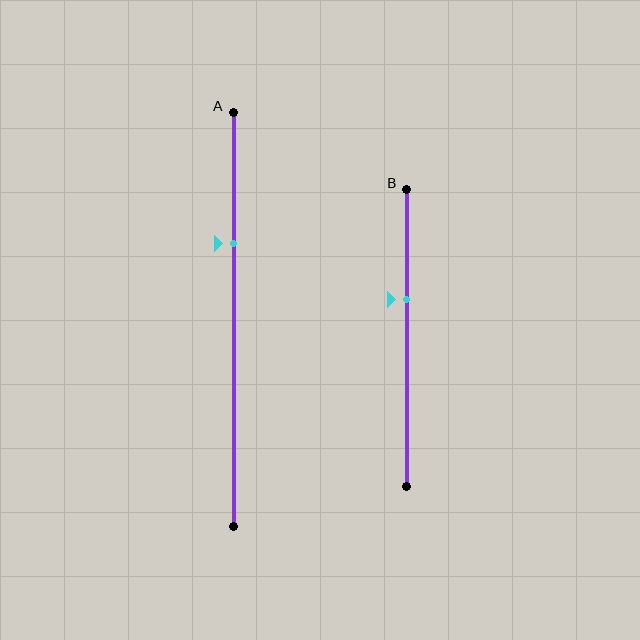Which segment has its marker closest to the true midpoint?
Segment B has its marker closest to the true midpoint.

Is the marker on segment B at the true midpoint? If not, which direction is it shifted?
No, the marker on segment B is shifted upward by about 13% of the segment length.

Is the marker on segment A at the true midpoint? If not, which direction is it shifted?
No, the marker on segment A is shifted upward by about 18% of the segment length.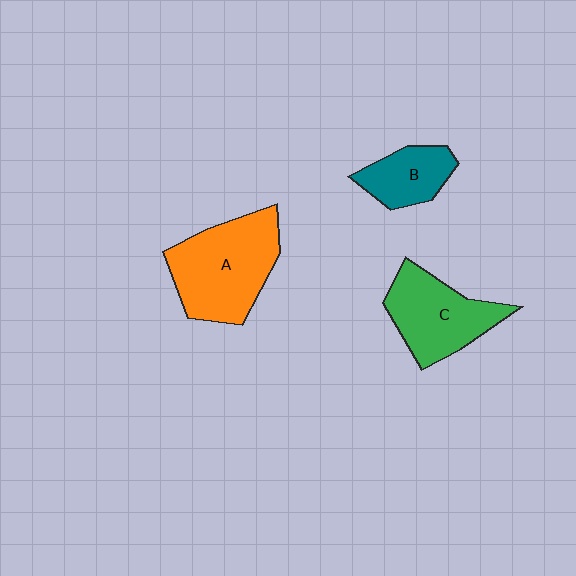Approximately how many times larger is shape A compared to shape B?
Approximately 2.0 times.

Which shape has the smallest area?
Shape B (teal).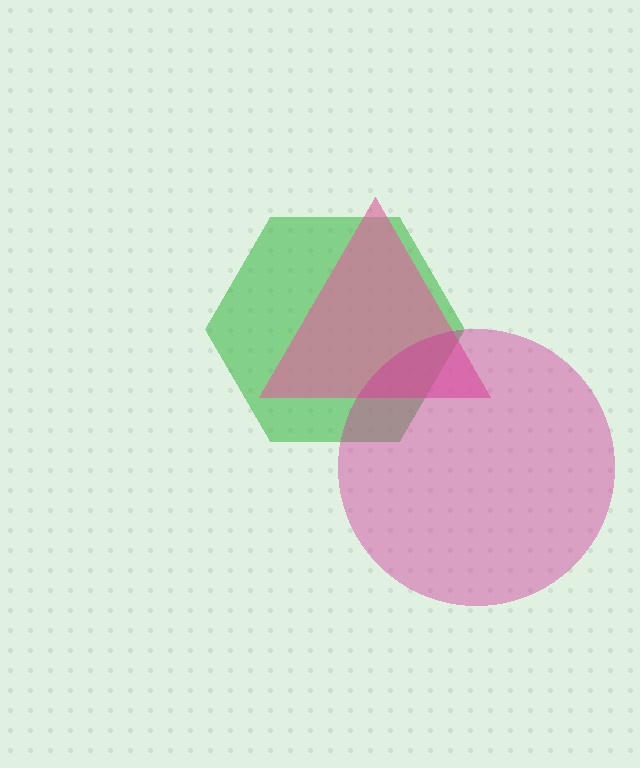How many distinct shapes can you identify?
There are 3 distinct shapes: a green hexagon, a pink triangle, a magenta circle.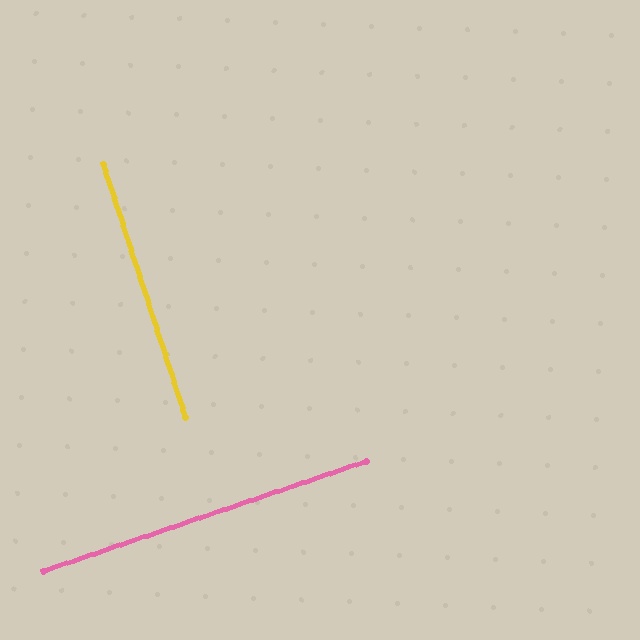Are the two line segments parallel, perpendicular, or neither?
Perpendicular — they meet at approximately 89°.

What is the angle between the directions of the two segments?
Approximately 89 degrees.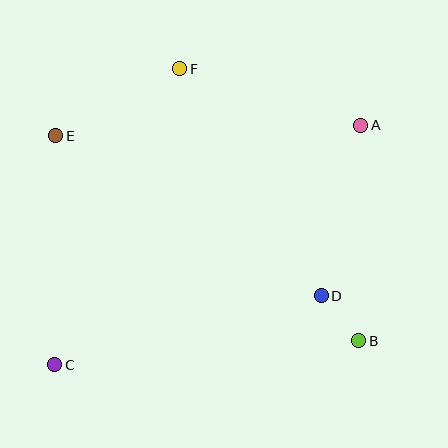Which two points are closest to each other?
Points B and D are closest to each other.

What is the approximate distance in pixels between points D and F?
The distance between D and F is approximately 267 pixels.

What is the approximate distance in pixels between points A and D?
The distance between A and D is approximately 175 pixels.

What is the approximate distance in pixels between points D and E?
The distance between D and E is approximately 309 pixels.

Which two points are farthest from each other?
Points A and C are farthest from each other.